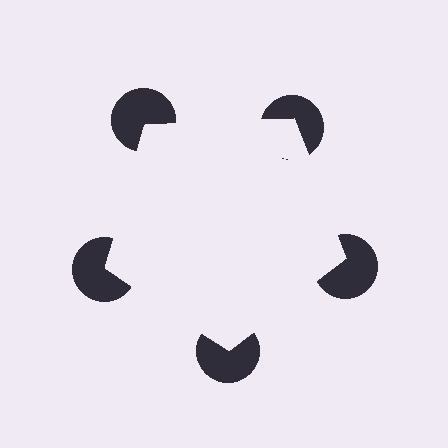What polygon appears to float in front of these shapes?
An illusory pentagon — its edges are inferred from the aligned wedge cuts in the pac-man discs, not physically drawn.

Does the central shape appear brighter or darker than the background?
It typically appears slightly brighter than the background, even though no actual brightness change is drawn.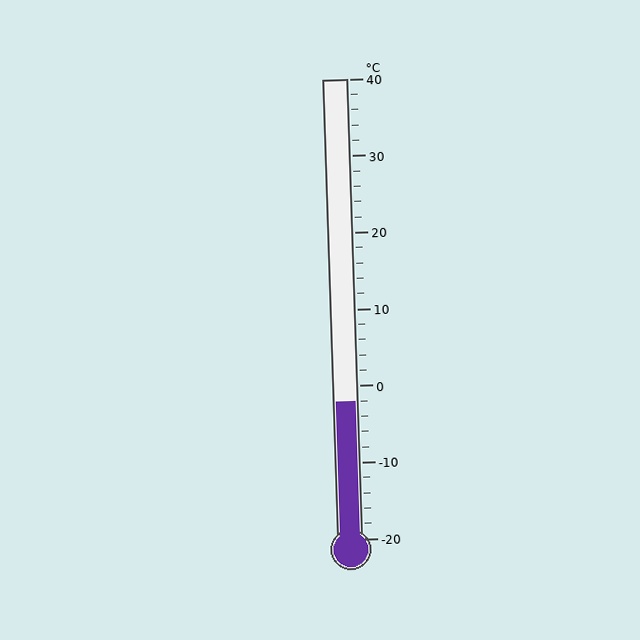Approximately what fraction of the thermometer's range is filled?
The thermometer is filled to approximately 30% of its range.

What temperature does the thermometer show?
The thermometer shows approximately -2°C.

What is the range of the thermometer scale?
The thermometer scale ranges from -20°C to 40°C.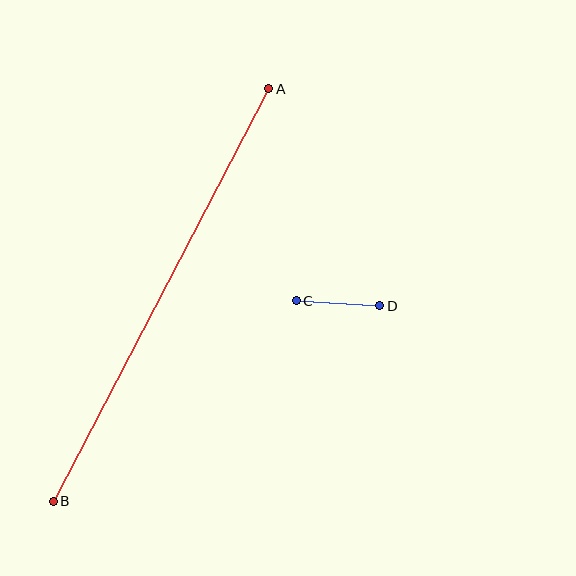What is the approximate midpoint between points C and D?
The midpoint is at approximately (338, 303) pixels.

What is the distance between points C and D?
The distance is approximately 84 pixels.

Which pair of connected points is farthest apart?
Points A and B are farthest apart.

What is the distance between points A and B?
The distance is approximately 465 pixels.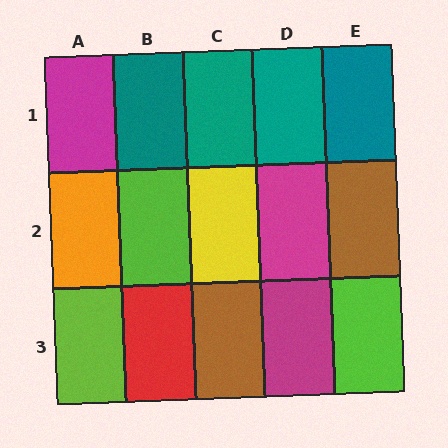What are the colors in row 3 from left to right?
Lime, red, brown, magenta, lime.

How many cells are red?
1 cell is red.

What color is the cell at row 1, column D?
Teal.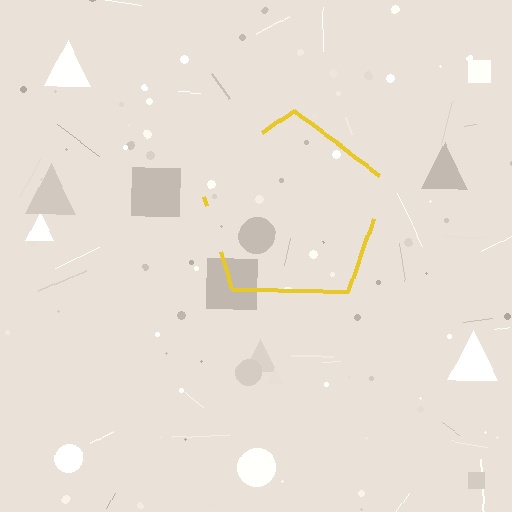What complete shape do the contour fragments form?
The contour fragments form a pentagon.